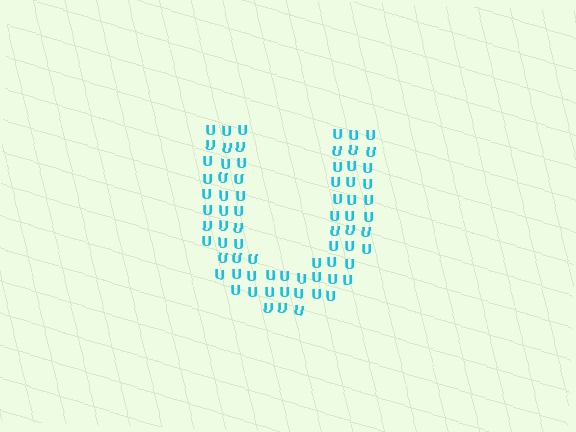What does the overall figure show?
The overall figure shows the letter U.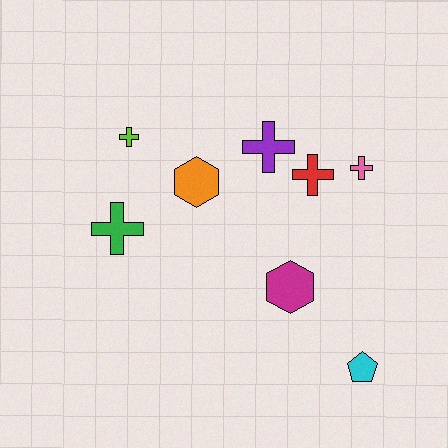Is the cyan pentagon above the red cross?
No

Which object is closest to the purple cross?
The red cross is closest to the purple cross.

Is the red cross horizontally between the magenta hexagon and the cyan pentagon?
Yes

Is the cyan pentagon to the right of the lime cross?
Yes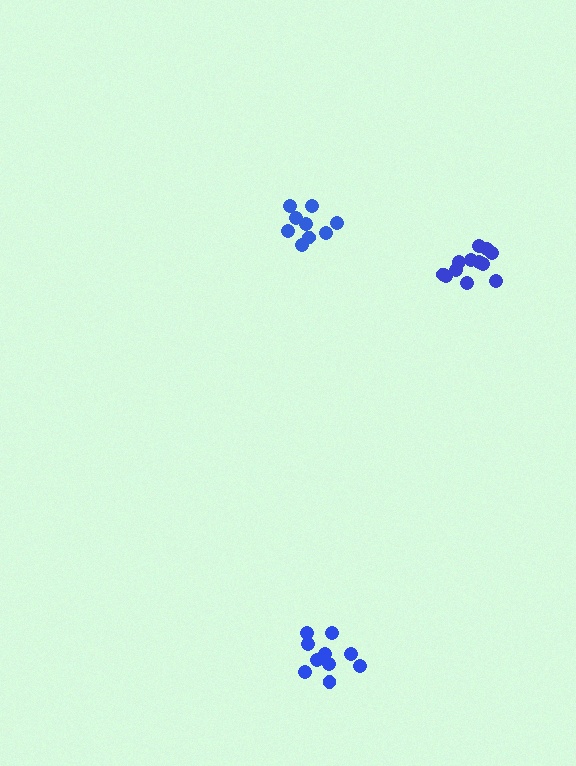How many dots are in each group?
Group 1: 9 dots, Group 2: 12 dots, Group 3: 10 dots (31 total).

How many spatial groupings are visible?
There are 3 spatial groupings.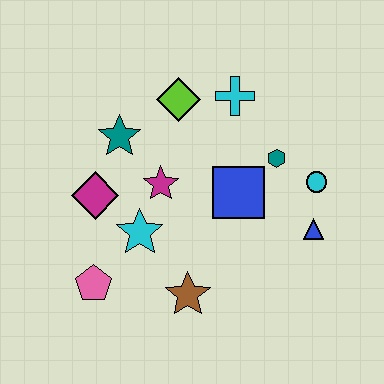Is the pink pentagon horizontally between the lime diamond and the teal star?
No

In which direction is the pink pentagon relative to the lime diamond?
The pink pentagon is below the lime diamond.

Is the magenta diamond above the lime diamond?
No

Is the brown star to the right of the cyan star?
Yes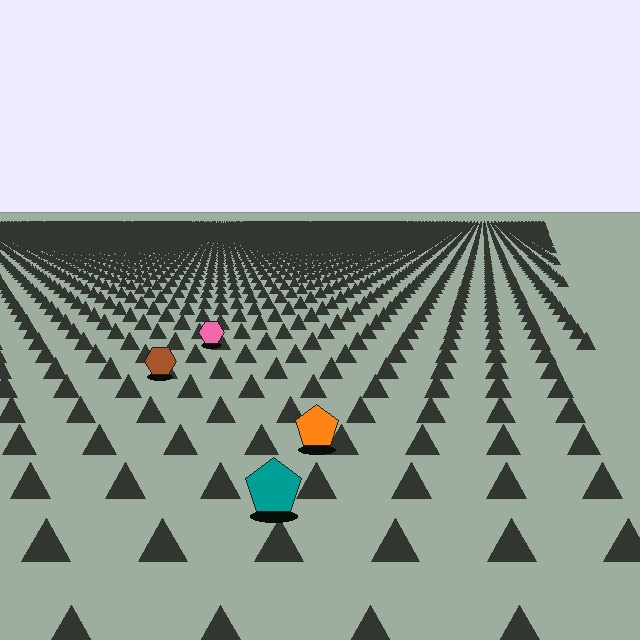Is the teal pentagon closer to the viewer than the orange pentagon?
Yes. The teal pentagon is closer — you can tell from the texture gradient: the ground texture is coarser near it.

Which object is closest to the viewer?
The teal pentagon is closest. The texture marks near it are larger and more spread out.